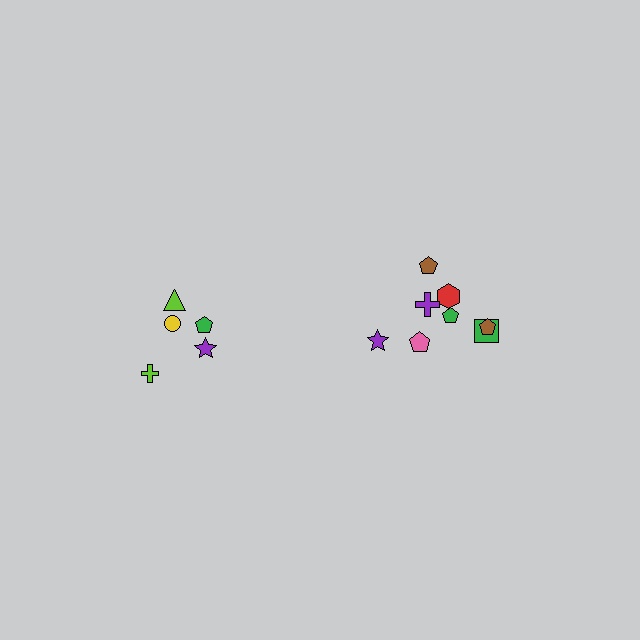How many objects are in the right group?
There are 8 objects.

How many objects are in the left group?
There are 5 objects.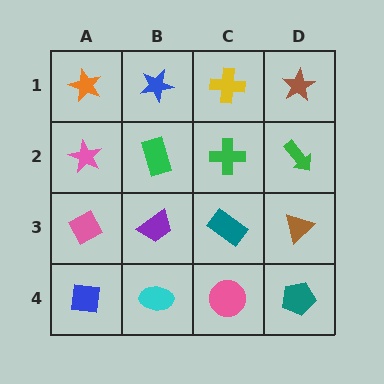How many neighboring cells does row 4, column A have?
2.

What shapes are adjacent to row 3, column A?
A pink star (row 2, column A), a blue square (row 4, column A), a purple trapezoid (row 3, column B).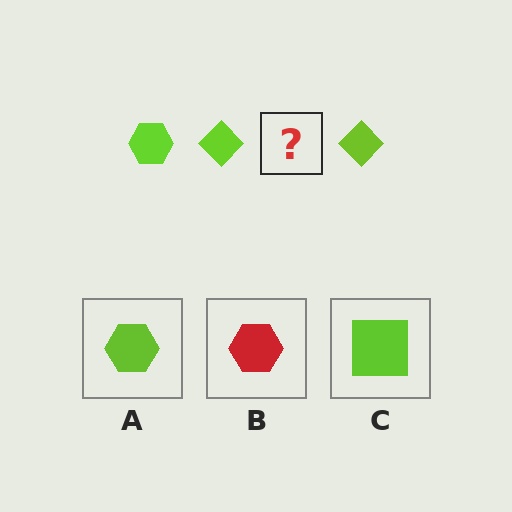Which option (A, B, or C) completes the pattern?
A.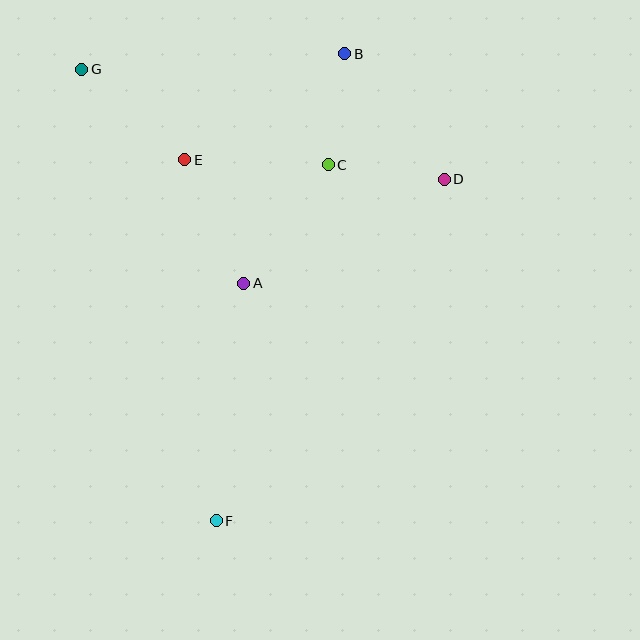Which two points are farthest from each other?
Points B and F are farthest from each other.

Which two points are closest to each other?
Points B and C are closest to each other.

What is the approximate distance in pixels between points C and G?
The distance between C and G is approximately 264 pixels.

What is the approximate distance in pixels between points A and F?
The distance between A and F is approximately 239 pixels.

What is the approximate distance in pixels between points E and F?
The distance between E and F is approximately 363 pixels.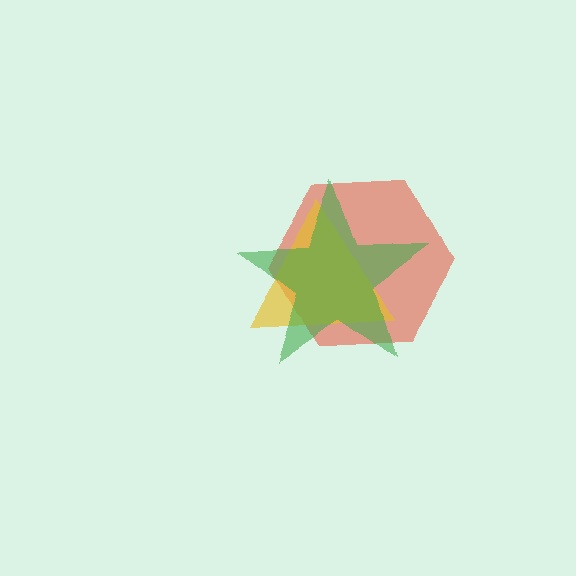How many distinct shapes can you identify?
There are 3 distinct shapes: a red hexagon, a yellow triangle, a green star.